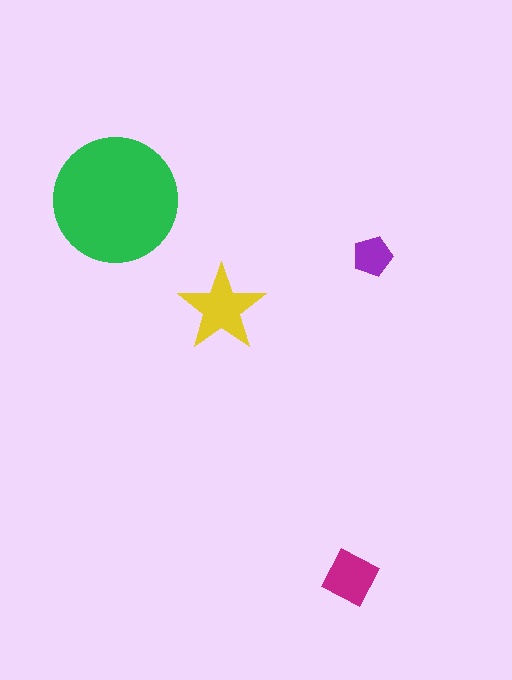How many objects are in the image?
There are 4 objects in the image.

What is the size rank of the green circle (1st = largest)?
1st.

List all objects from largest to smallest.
The green circle, the yellow star, the magenta diamond, the purple pentagon.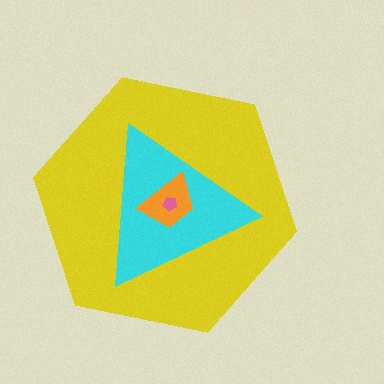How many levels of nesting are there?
4.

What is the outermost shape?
The yellow hexagon.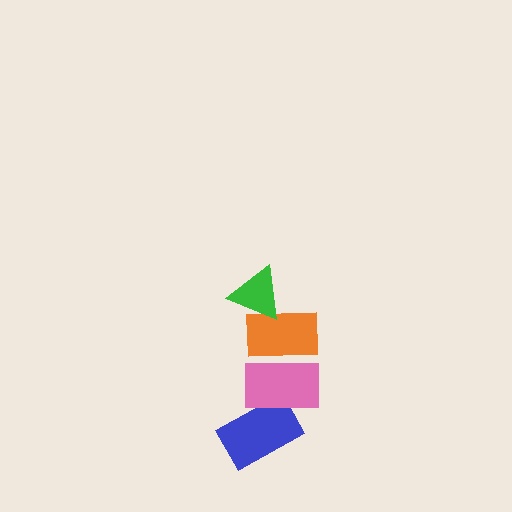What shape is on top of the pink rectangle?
The orange rectangle is on top of the pink rectangle.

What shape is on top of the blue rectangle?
The pink rectangle is on top of the blue rectangle.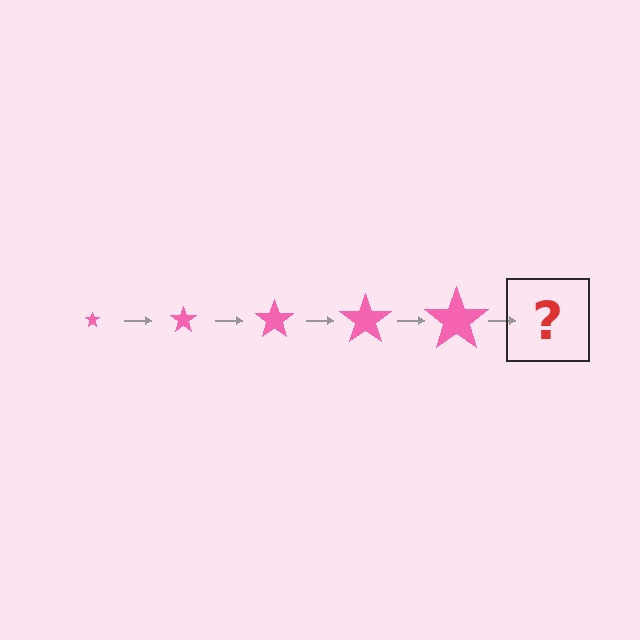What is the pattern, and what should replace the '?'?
The pattern is that the star gets progressively larger each step. The '?' should be a pink star, larger than the previous one.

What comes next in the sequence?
The next element should be a pink star, larger than the previous one.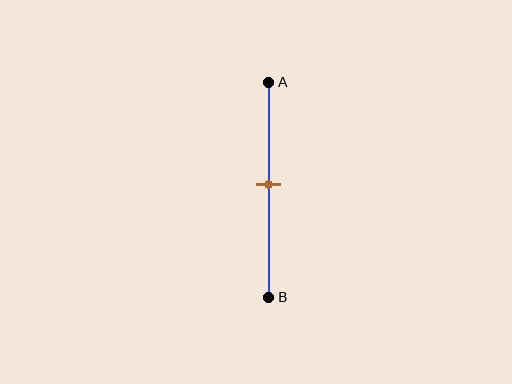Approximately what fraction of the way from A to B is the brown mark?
The brown mark is approximately 45% of the way from A to B.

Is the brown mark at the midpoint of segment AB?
Yes, the mark is approximately at the midpoint.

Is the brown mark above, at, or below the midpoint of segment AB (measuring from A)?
The brown mark is approximately at the midpoint of segment AB.